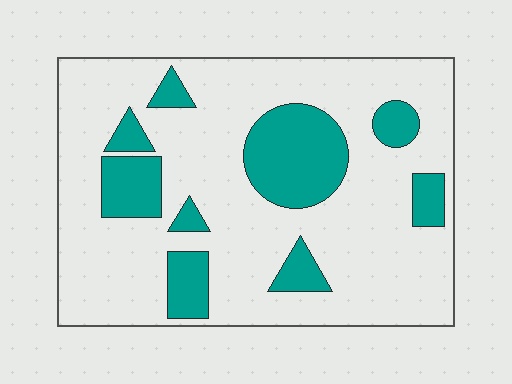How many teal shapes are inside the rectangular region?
9.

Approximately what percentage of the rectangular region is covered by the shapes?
Approximately 20%.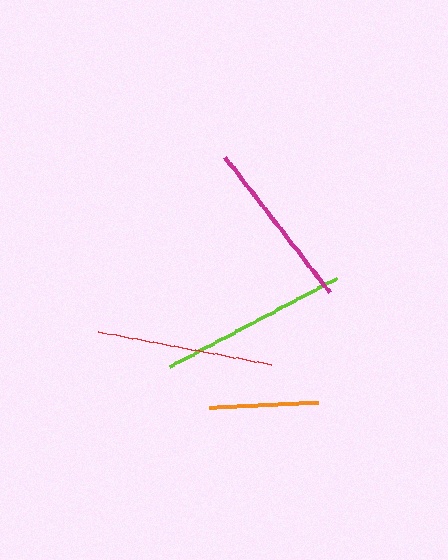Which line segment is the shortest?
The orange line is the shortest at approximately 109 pixels.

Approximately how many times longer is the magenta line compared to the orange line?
The magenta line is approximately 1.6 times the length of the orange line.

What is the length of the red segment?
The red segment is approximately 176 pixels long.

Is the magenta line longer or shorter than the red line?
The red line is longer than the magenta line.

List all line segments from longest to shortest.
From longest to shortest: lime, red, magenta, orange.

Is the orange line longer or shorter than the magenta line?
The magenta line is longer than the orange line.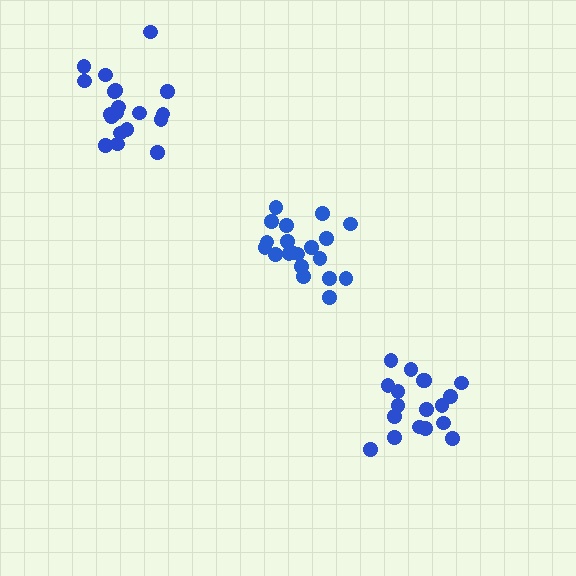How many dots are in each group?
Group 1: 19 dots, Group 2: 18 dots, Group 3: 20 dots (57 total).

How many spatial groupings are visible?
There are 3 spatial groupings.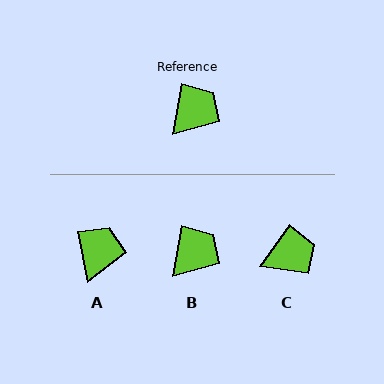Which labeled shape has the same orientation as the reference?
B.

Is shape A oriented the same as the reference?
No, it is off by about 22 degrees.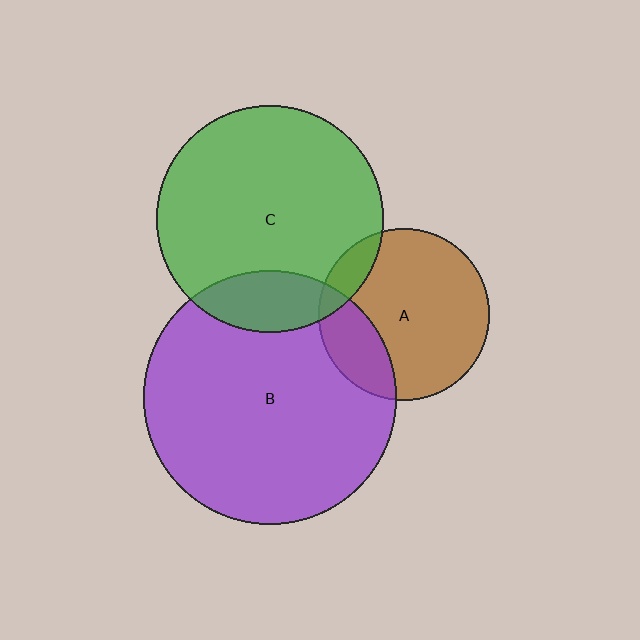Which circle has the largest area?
Circle B (purple).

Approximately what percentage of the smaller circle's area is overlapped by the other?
Approximately 20%.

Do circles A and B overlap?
Yes.